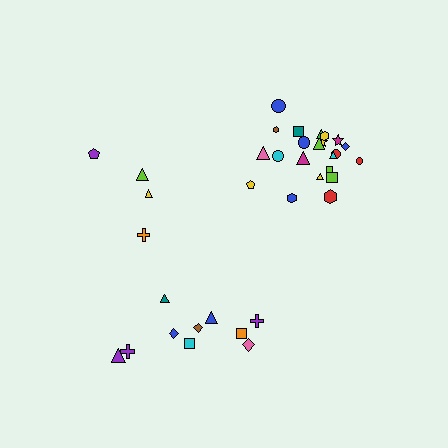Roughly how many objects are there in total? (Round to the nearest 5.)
Roughly 35 objects in total.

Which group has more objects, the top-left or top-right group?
The top-right group.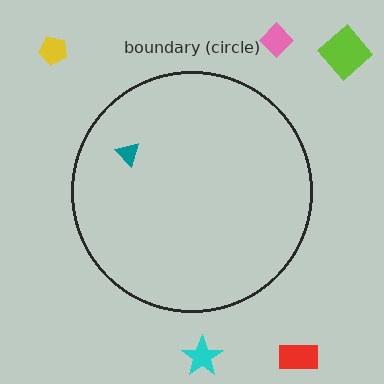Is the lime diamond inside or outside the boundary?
Outside.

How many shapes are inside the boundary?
1 inside, 5 outside.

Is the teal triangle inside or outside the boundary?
Inside.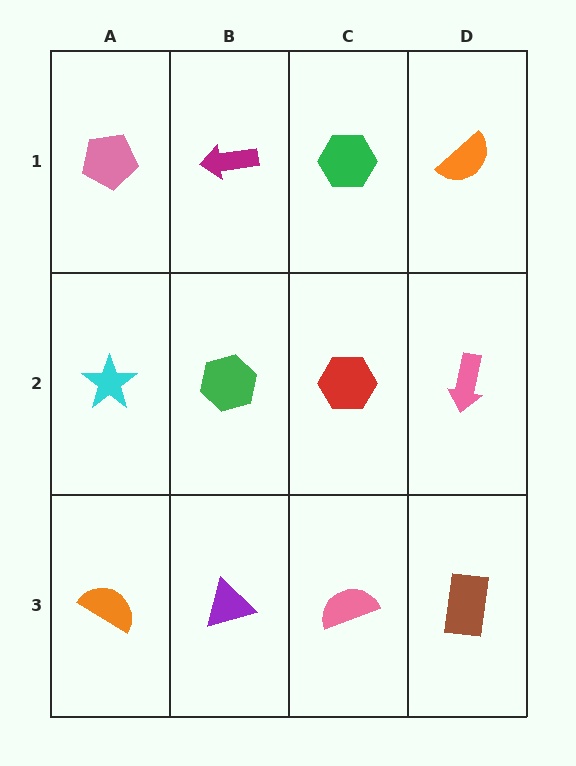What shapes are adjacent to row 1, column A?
A cyan star (row 2, column A), a magenta arrow (row 1, column B).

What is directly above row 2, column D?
An orange semicircle.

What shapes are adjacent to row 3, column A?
A cyan star (row 2, column A), a purple triangle (row 3, column B).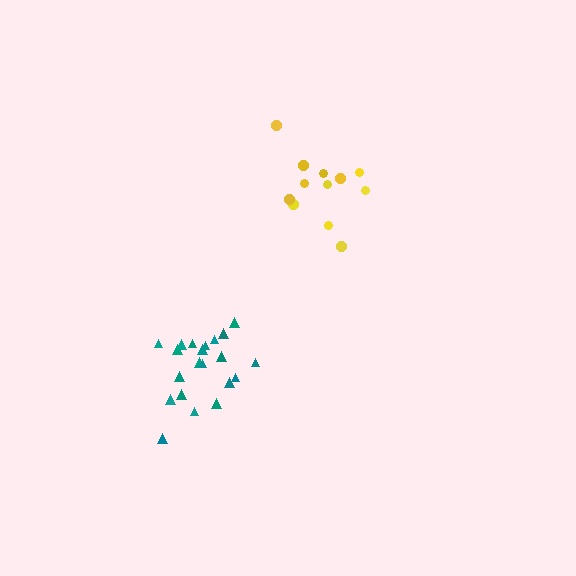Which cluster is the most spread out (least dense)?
Yellow.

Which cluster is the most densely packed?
Teal.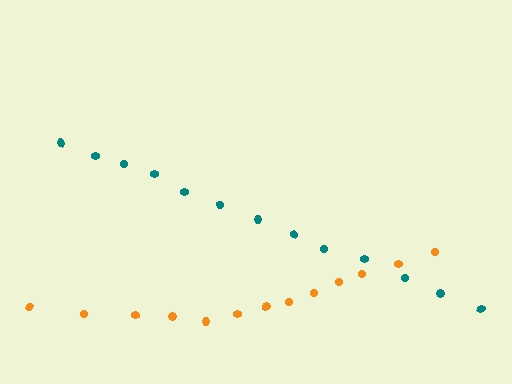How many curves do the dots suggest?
There are 2 distinct paths.